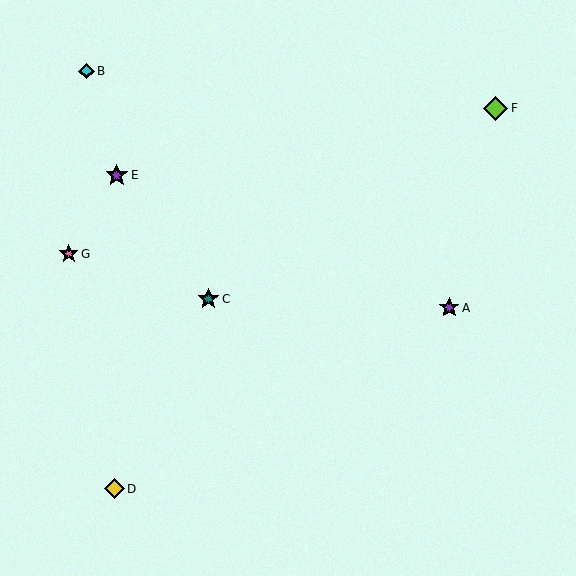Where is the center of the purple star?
The center of the purple star is at (449, 308).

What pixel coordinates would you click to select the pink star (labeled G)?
Click at (69, 254) to select the pink star G.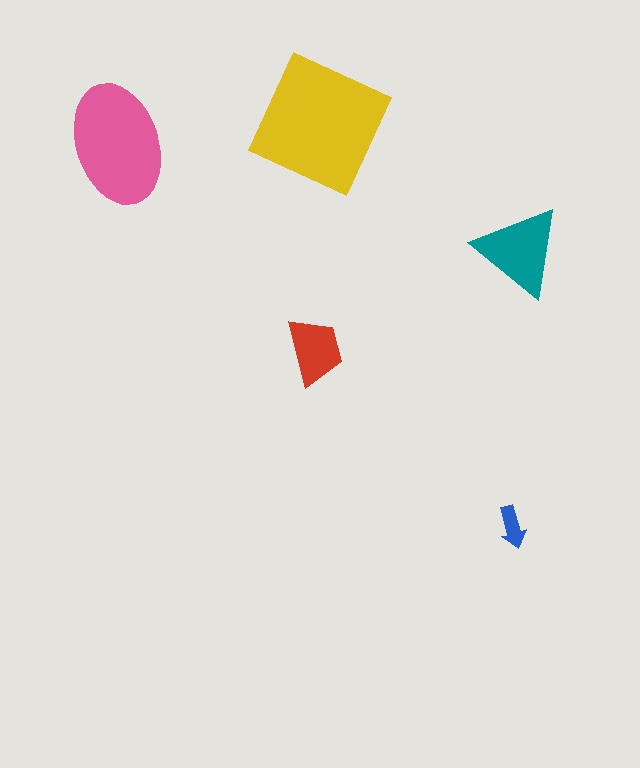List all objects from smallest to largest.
The blue arrow, the red trapezoid, the teal triangle, the pink ellipse, the yellow square.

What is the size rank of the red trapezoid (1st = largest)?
4th.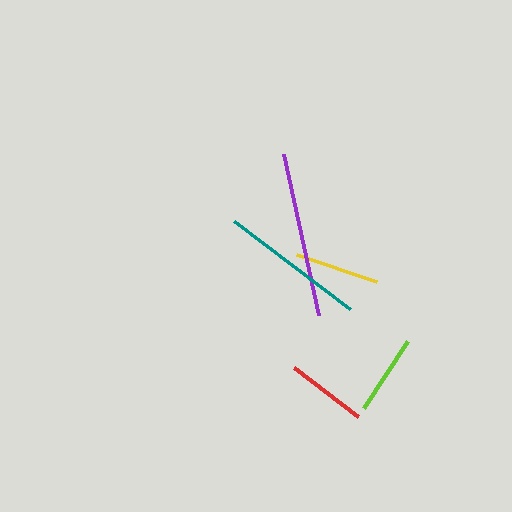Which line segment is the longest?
The purple line is the longest at approximately 166 pixels.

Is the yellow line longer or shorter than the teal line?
The teal line is longer than the yellow line.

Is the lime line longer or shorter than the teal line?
The teal line is longer than the lime line.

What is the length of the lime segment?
The lime segment is approximately 80 pixels long.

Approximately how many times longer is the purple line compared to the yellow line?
The purple line is approximately 2.0 times the length of the yellow line.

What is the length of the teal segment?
The teal segment is approximately 145 pixels long.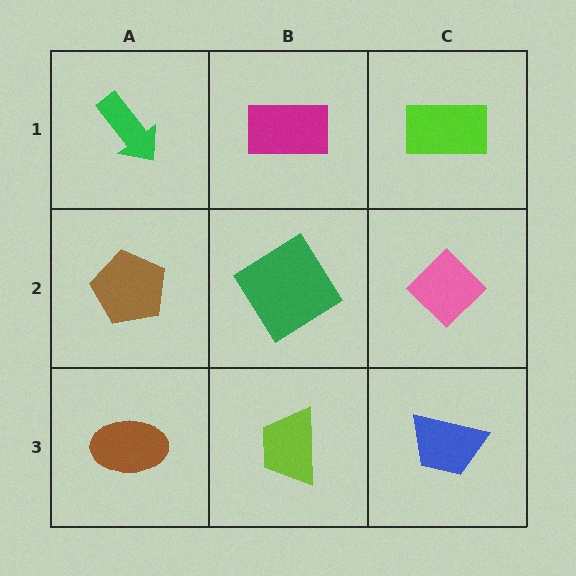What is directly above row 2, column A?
A green arrow.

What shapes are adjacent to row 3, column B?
A green diamond (row 2, column B), a brown ellipse (row 3, column A), a blue trapezoid (row 3, column C).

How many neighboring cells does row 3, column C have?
2.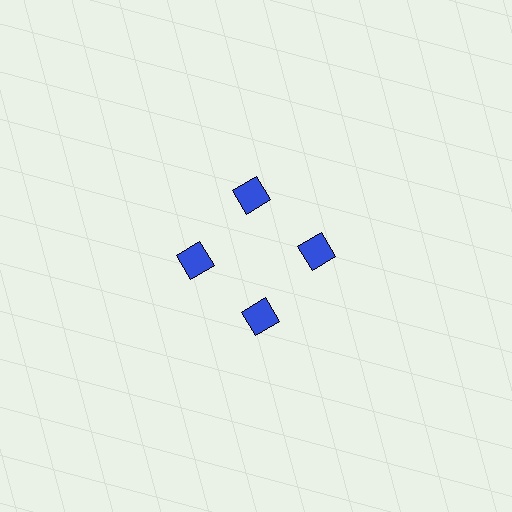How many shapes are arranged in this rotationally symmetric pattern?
There are 4 shapes, arranged in 4 groups of 1.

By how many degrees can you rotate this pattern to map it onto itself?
The pattern maps onto itself every 90 degrees of rotation.